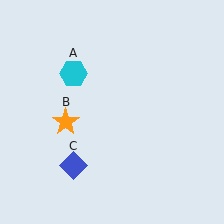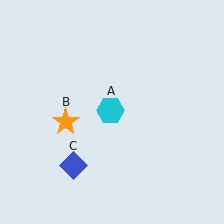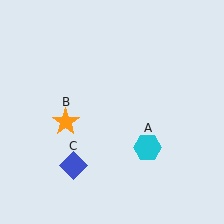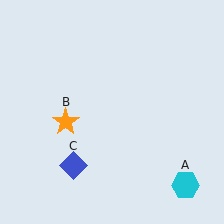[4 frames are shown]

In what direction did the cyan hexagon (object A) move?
The cyan hexagon (object A) moved down and to the right.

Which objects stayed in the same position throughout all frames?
Orange star (object B) and blue diamond (object C) remained stationary.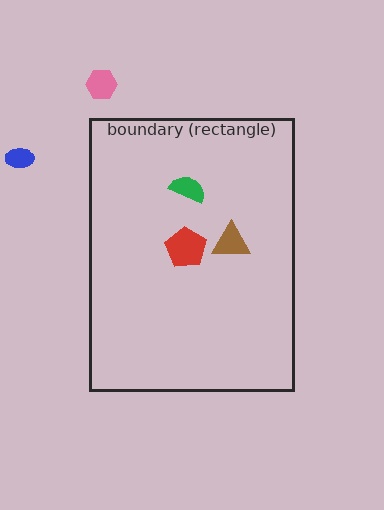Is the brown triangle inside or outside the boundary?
Inside.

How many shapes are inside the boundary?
3 inside, 2 outside.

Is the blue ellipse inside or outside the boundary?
Outside.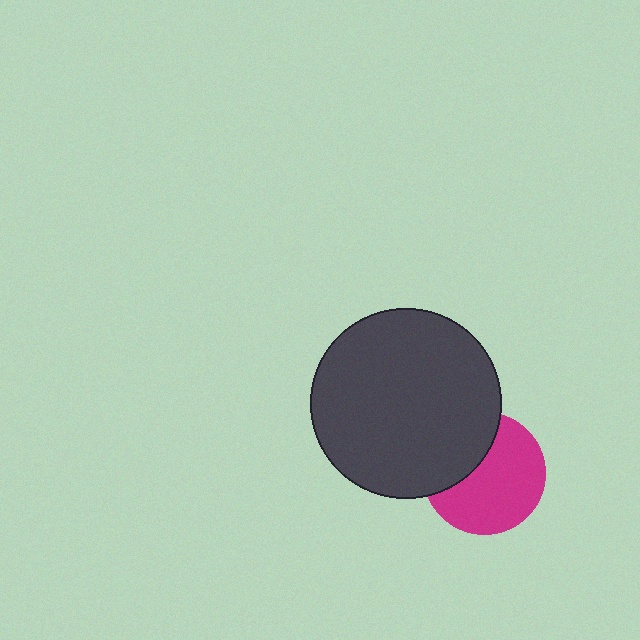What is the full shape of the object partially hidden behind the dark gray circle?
The partially hidden object is a magenta circle.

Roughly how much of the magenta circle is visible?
Most of it is visible (roughly 66%).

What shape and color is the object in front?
The object in front is a dark gray circle.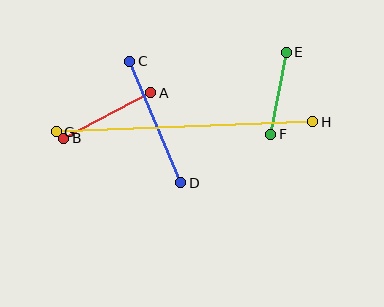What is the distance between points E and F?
The distance is approximately 83 pixels.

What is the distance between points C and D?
The distance is approximately 132 pixels.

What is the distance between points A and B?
The distance is approximately 99 pixels.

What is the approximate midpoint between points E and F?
The midpoint is at approximately (279, 93) pixels.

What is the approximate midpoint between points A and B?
The midpoint is at approximately (107, 116) pixels.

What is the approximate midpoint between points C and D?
The midpoint is at approximately (155, 122) pixels.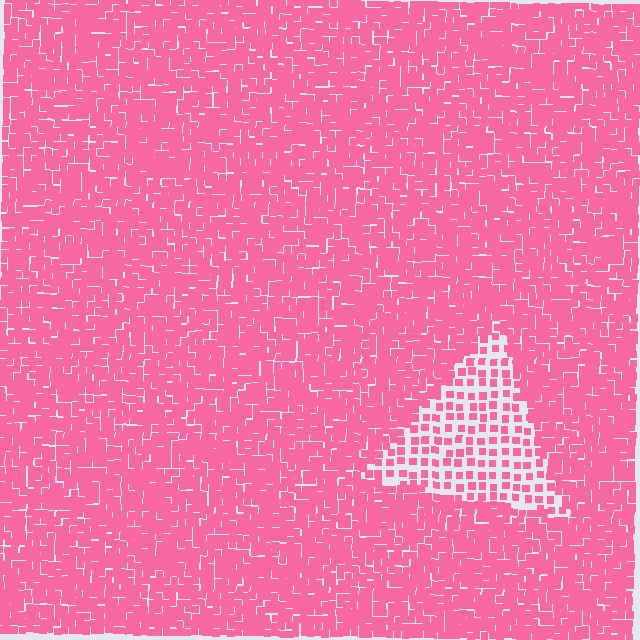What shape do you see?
I see a triangle.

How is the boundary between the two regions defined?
The boundary is defined by a change in element density (approximately 2.5x ratio). All elements are the same color, size, and shape.